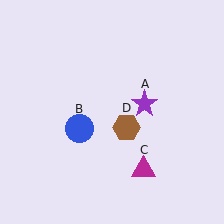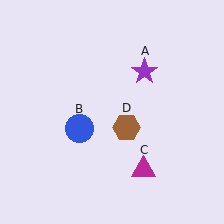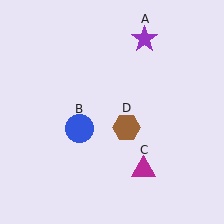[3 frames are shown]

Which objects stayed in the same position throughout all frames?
Blue circle (object B) and magenta triangle (object C) and brown hexagon (object D) remained stationary.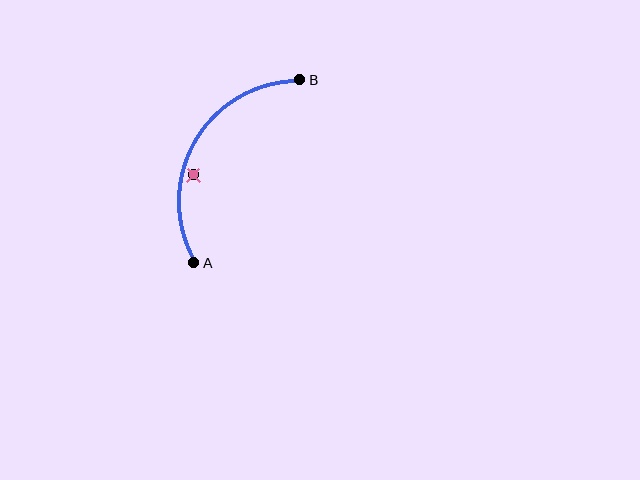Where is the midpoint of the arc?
The arc midpoint is the point on the curve farthest from the straight line joining A and B. It sits to the left of that line.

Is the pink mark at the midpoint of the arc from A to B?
No — the pink mark does not lie on the arc at all. It sits slightly inside the curve.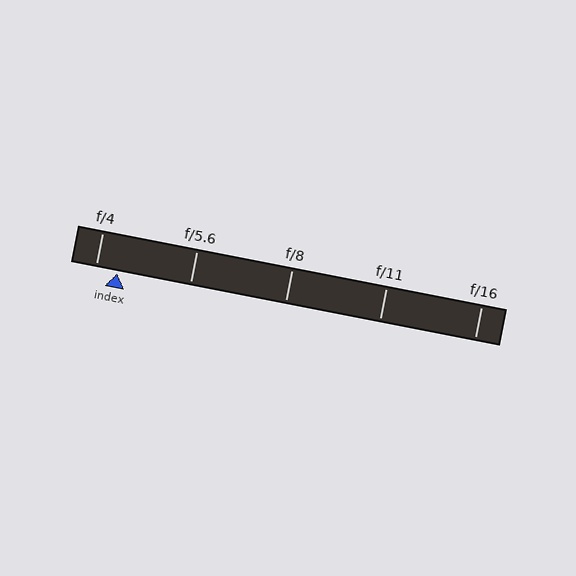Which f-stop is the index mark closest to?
The index mark is closest to f/4.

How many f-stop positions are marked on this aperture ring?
There are 5 f-stop positions marked.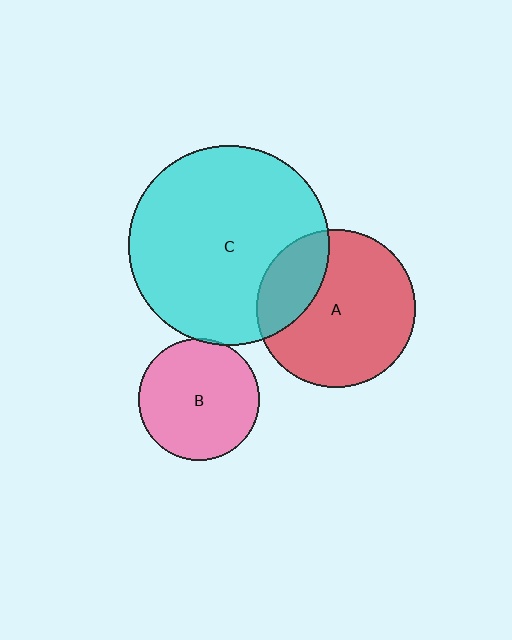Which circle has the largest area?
Circle C (cyan).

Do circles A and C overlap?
Yes.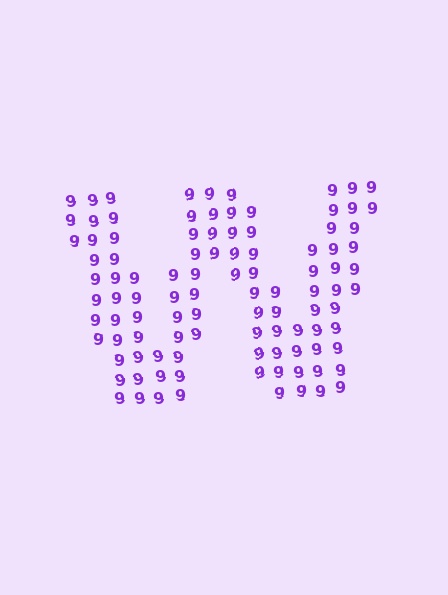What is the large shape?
The large shape is the letter W.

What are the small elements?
The small elements are digit 9's.